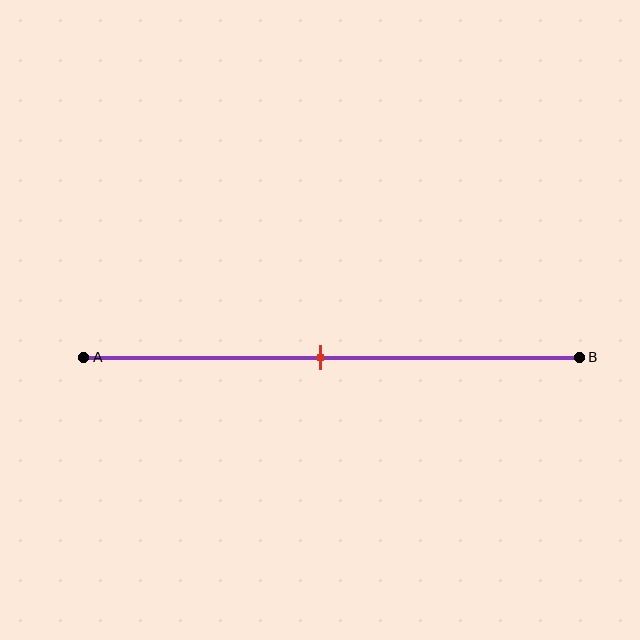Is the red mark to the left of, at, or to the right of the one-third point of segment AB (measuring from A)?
The red mark is to the right of the one-third point of segment AB.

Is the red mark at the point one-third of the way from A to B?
No, the mark is at about 50% from A, not at the 33% one-third point.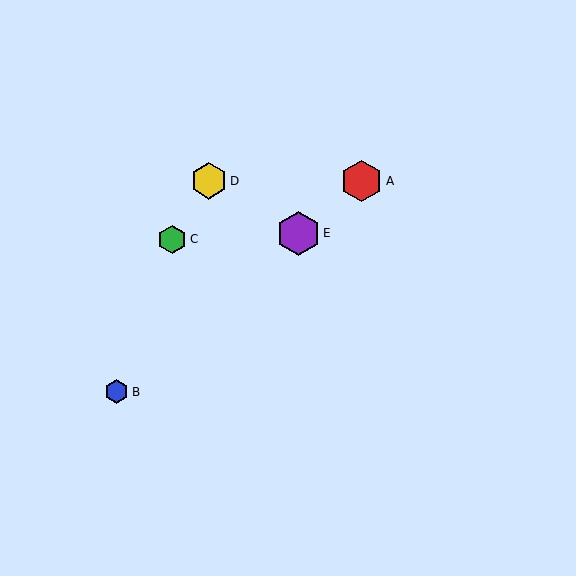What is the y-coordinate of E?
Object E is at y≈233.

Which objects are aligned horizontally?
Objects A, D are aligned horizontally.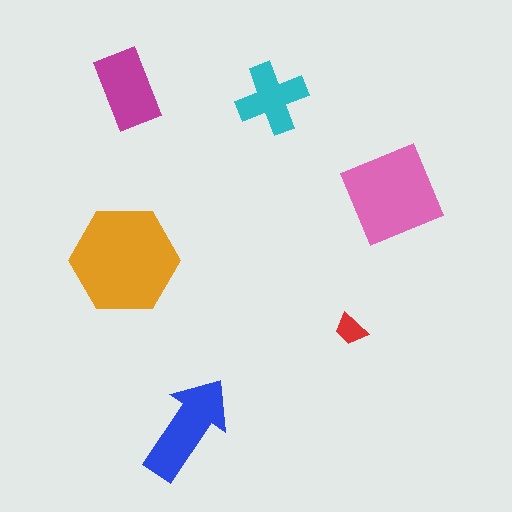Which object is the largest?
The orange hexagon.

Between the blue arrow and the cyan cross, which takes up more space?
The blue arrow.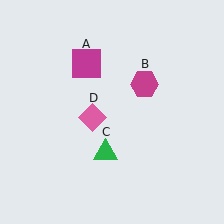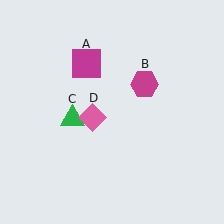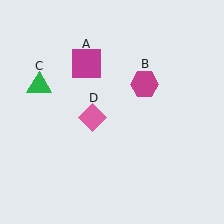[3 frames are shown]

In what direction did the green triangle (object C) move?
The green triangle (object C) moved up and to the left.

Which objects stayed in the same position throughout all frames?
Magenta square (object A) and magenta hexagon (object B) and pink diamond (object D) remained stationary.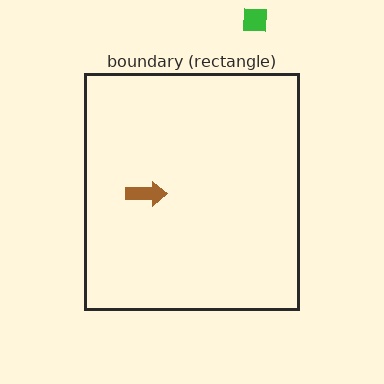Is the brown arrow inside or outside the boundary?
Inside.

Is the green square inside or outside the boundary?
Outside.